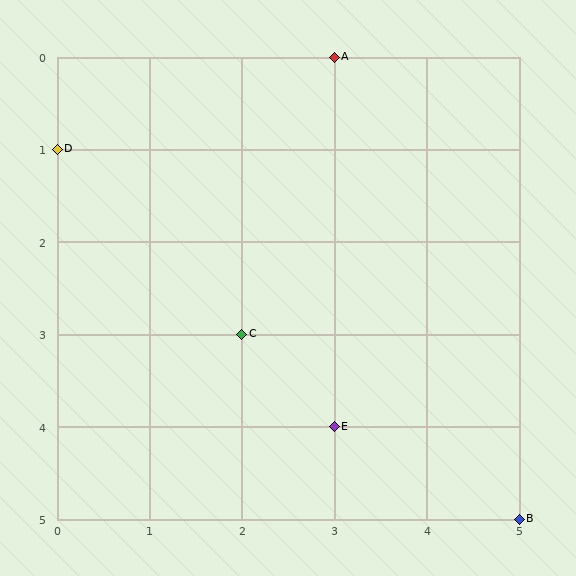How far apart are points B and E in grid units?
Points B and E are 2 columns and 1 row apart (about 2.2 grid units diagonally).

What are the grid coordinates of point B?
Point B is at grid coordinates (5, 5).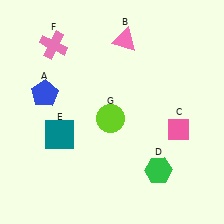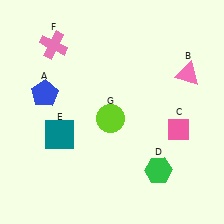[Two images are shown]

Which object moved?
The pink triangle (B) moved right.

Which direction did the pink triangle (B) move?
The pink triangle (B) moved right.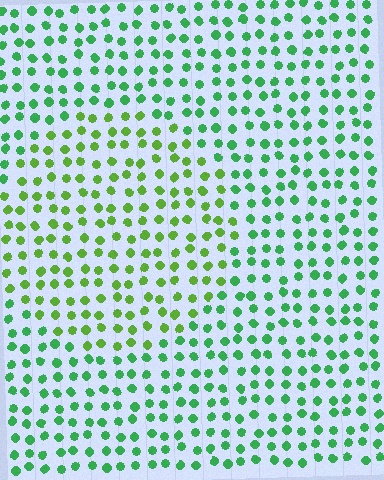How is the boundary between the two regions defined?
The boundary is defined purely by a slight shift in hue (about 34 degrees). Spacing, size, and orientation are identical on both sides.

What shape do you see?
I see a circle.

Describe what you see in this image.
The image is filled with small green elements in a uniform arrangement. A circle-shaped region is visible where the elements are tinted to a slightly different hue, forming a subtle color boundary.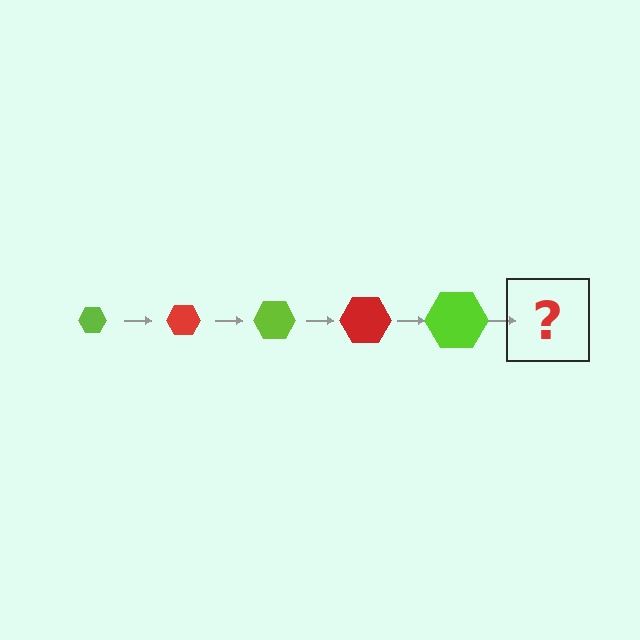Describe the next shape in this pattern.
It should be a red hexagon, larger than the previous one.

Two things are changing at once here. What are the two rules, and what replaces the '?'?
The two rules are that the hexagon grows larger each step and the color cycles through lime and red. The '?' should be a red hexagon, larger than the previous one.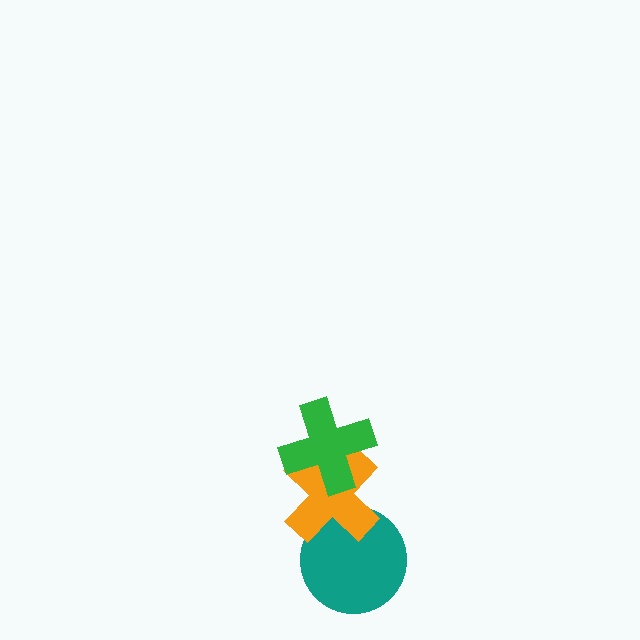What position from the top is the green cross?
The green cross is 1st from the top.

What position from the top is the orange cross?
The orange cross is 2nd from the top.